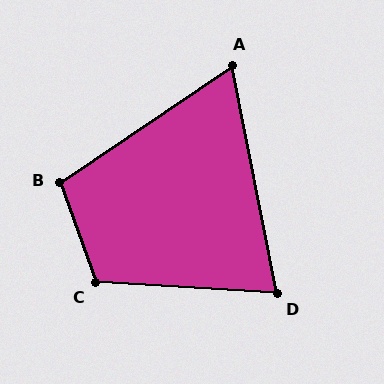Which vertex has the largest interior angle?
C, at approximately 113 degrees.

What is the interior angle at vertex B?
Approximately 105 degrees (obtuse).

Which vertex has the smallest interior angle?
A, at approximately 67 degrees.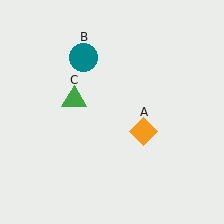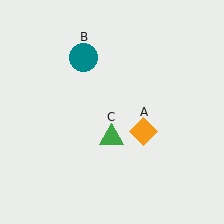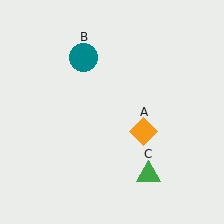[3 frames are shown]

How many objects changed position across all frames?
1 object changed position: green triangle (object C).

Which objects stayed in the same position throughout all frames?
Orange diamond (object A) and teal circle (object B) remained stationary.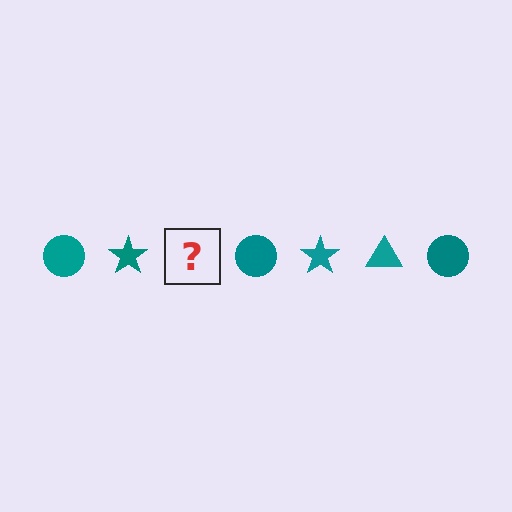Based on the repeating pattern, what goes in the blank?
The blank should be a teal triangle.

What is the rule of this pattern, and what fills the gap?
The rule is that the pattern cycles through circle, star, triangle shapes in teal. The gap should be filled with a teal triangle.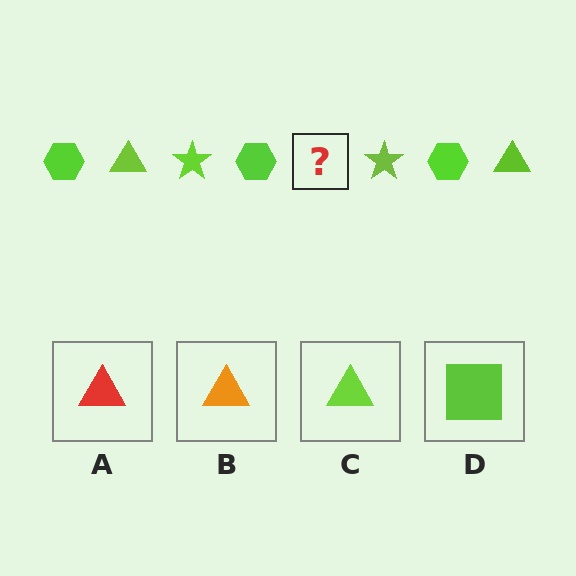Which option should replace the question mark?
Option C.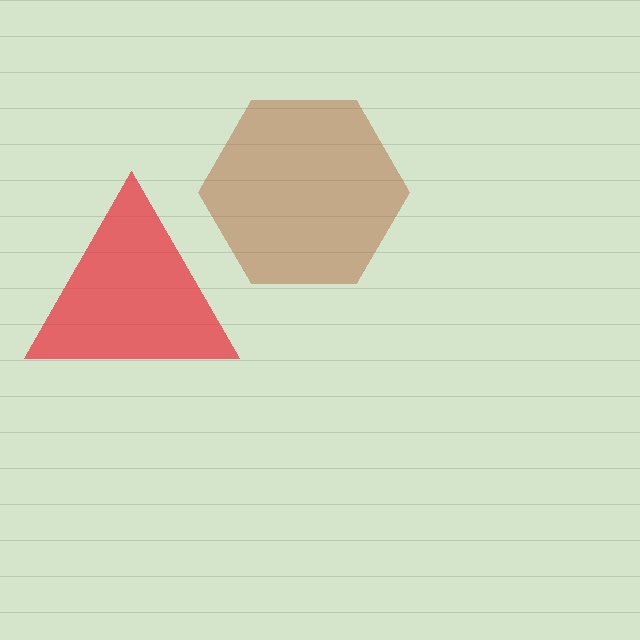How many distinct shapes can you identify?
There are 2 distinct shapes: a red triangle, a brown hexagon.